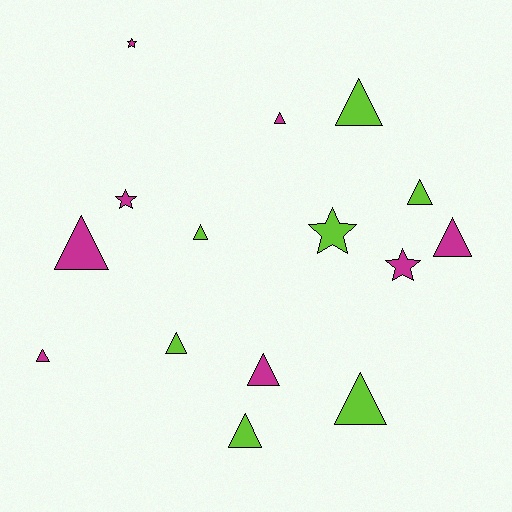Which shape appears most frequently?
Triangle, with 11 objects.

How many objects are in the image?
There are 15 objects.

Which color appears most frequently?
Magenta, with 8 objects.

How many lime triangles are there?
There are 6 lime triangles.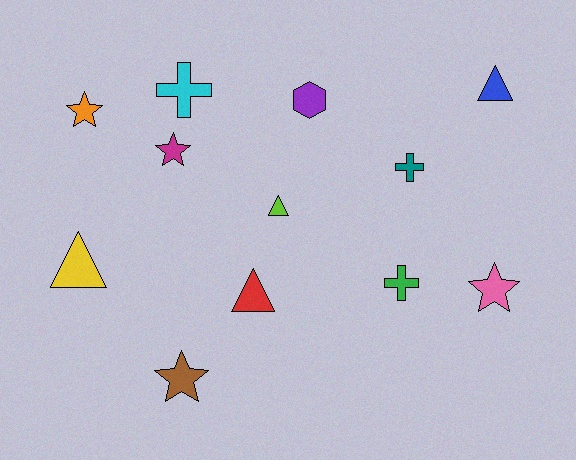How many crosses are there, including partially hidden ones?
There are 3 crosses.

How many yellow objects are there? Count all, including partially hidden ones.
There is 1 yellow object.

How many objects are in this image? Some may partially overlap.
There are 12 objects.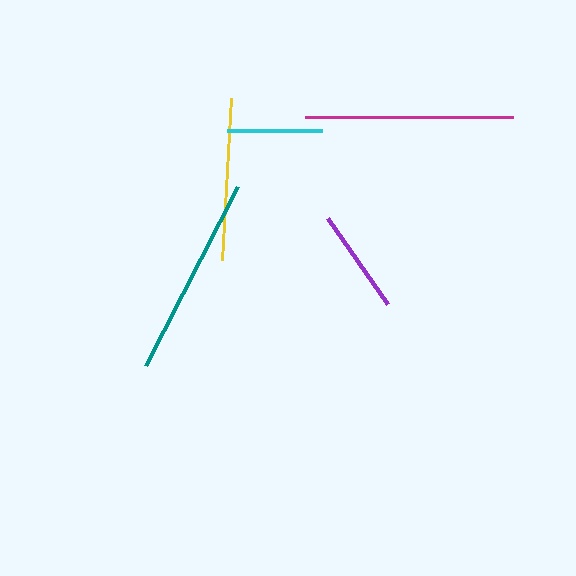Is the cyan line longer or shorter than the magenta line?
The magenta line is longer than the cyan line.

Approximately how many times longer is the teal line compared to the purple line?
The teal line is approximately 1.9 times the length of the purple line.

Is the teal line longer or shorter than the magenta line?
The magenta line is longer than the teal line.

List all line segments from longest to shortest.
From longest to shortest: magenta, teal, yellow, purple, cyan.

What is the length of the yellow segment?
The yellow segment is approximately 163 pixels long.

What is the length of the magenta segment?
The magenta segment is approximately 208 pixels long.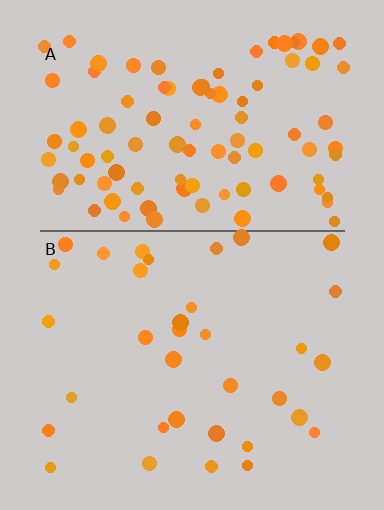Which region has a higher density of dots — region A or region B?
A (the top).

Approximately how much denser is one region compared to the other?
Approximately 2.8× — region A over region B.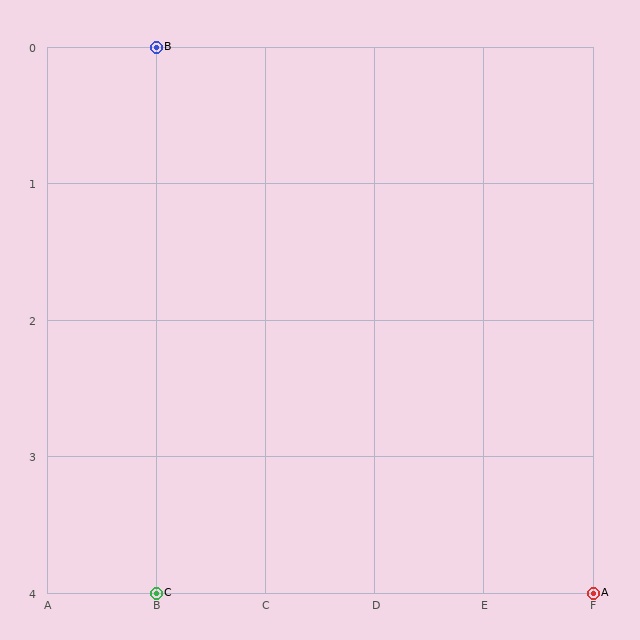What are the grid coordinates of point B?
Point B is at grid coordinates (B, 0).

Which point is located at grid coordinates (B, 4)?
Point C is at (B, 4).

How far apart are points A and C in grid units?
Points A and C are 4 columns apart.